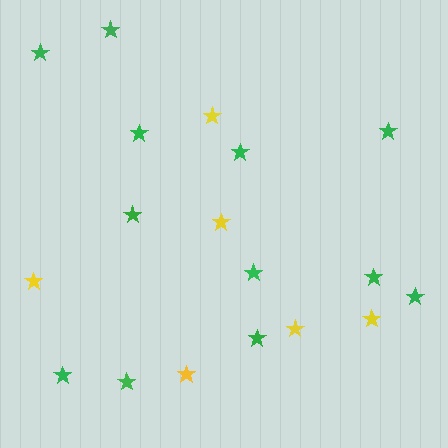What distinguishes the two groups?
There are 2 groups: one group of green stars (12) and one group of yellow stars (6).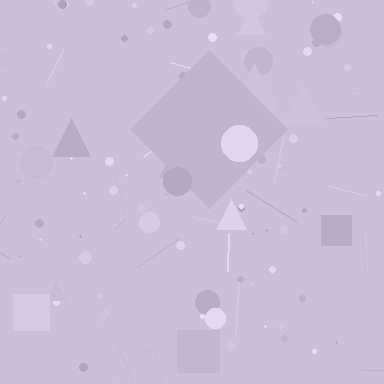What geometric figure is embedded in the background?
A diamond is embedded in the background.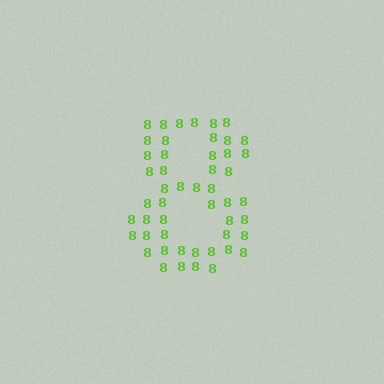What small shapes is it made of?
It is made of small digit 8's.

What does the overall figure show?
The overall figure shows the digit 8.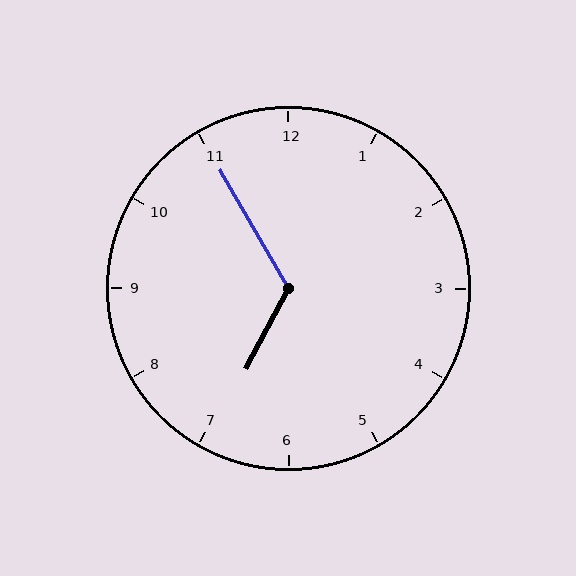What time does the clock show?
6:55.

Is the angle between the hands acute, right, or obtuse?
It is obtuse.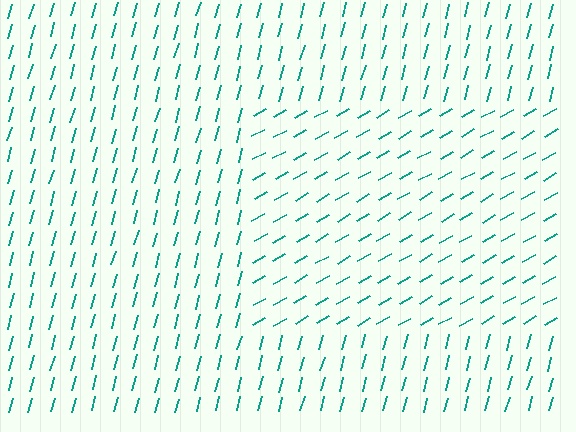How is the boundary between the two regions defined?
The boundary is defined purely by a change in line orientation (approximately 45 degrees difference). All lines are the same color and thickness.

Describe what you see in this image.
The image is filled with small teal line segments. A rectangle region in the image has lines oriented differently from the surrounding lines, creating a visible texture boundary.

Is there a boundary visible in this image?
Yes, there is a texture boundary formed by a change in line orientation.